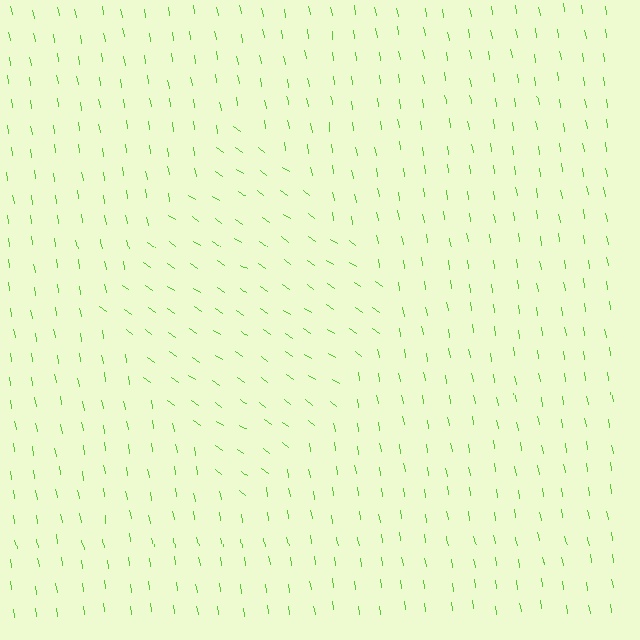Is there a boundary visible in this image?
Yes, there is a texture boundary formed by a change in line orientation.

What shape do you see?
I see a diamond.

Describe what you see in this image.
The image is filled with small lime line segments. A diamond region in the image has lines oriented differently from the surrounding lines, creating a visible texture boundary.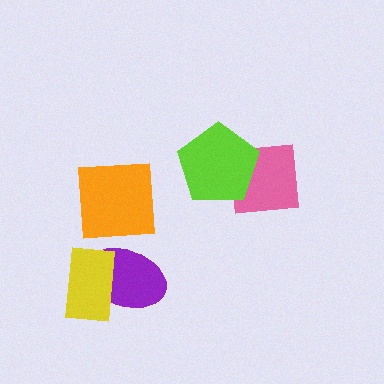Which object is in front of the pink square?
The lime pentagon is in front of the pink square.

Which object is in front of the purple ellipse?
The yellow rectangle is in front of the purple ellipse.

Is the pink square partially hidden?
Yes, it is partially covered by another shape.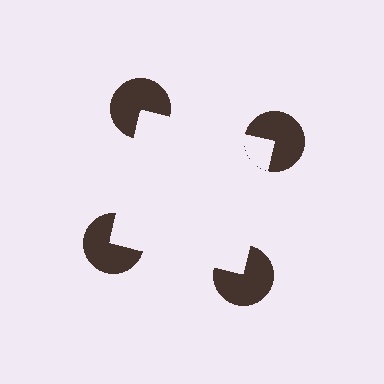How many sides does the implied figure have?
4 sides.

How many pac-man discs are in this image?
There are 4 — one at each vertex of the illusory square.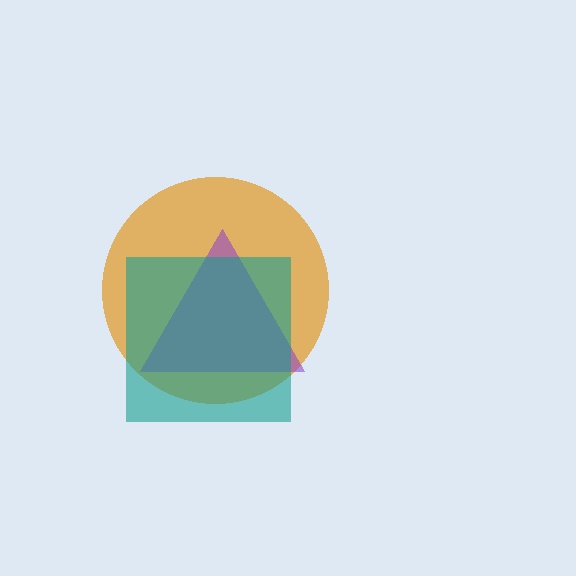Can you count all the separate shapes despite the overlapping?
Yes, there are 3 separate shapes.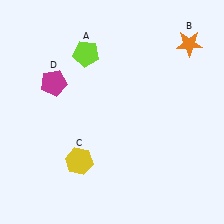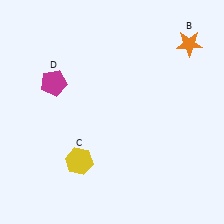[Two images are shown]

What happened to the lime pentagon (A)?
The lime pentagon (A) was removed in Image 2. It was in the top-left area of Image 1.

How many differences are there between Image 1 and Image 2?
There is 1 difference between the two images.